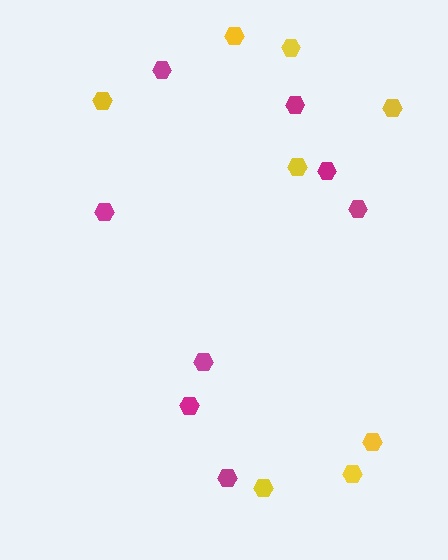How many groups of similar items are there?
There are 2 groups: one group of yellow hexagons (8) and one group of magenta hexagons (8).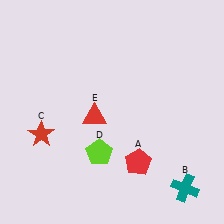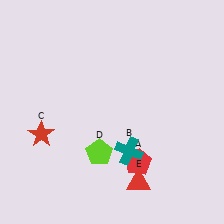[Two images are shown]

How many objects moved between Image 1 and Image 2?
2 objects moved between the two images.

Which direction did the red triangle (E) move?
The red triangle (E) moved down.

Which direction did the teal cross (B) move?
The teal cross (B) moved left.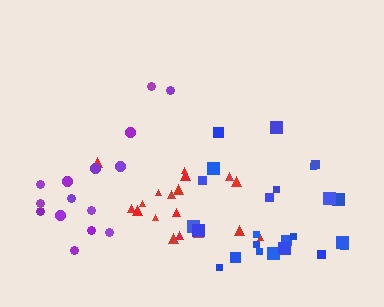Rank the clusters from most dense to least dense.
red, blue, purple.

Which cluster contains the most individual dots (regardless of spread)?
Blue (24).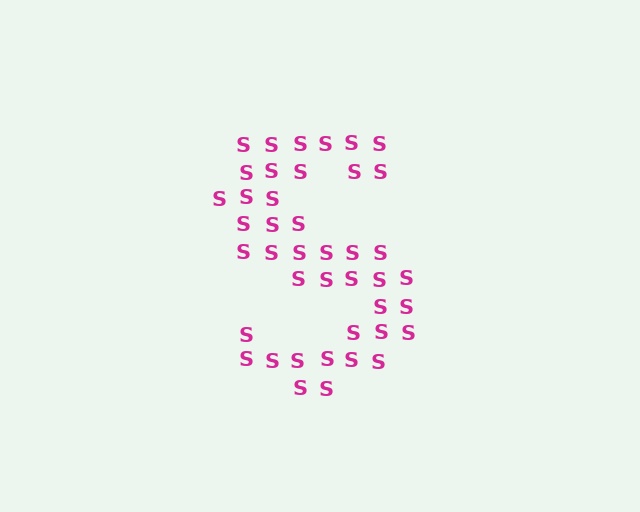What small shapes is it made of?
It is made of small letter S's.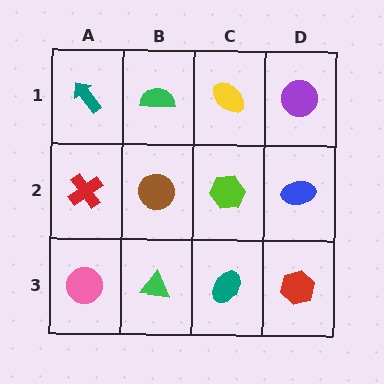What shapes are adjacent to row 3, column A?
A red cross (row 2, column A), a green triangle (row 3, column B).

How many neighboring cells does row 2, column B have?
4.